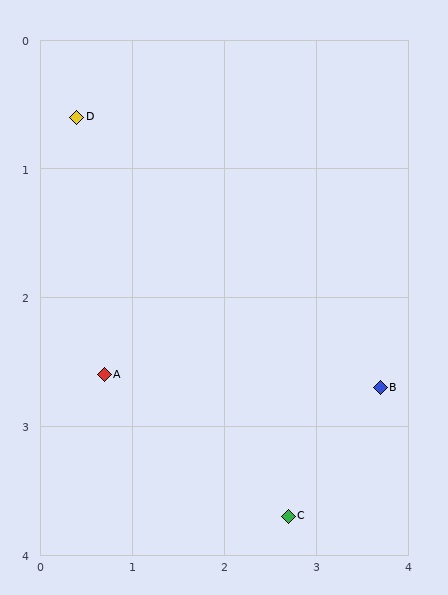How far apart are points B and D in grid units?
Points B and D are about 3.9 grid units apart.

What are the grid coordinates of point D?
Point D is at approximately (0.4, 0.6).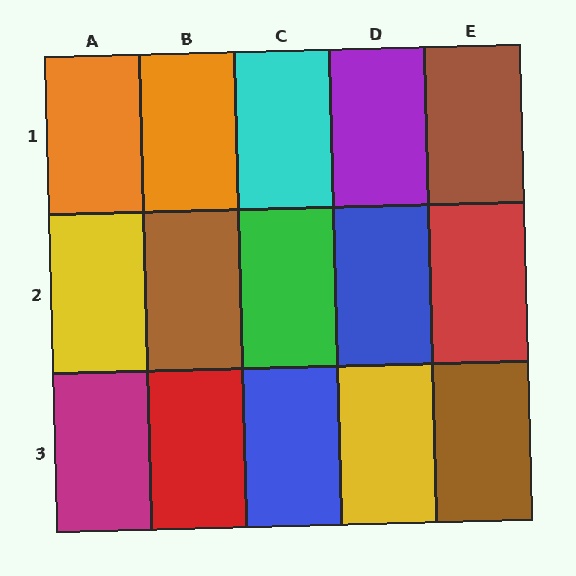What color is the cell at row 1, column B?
Orange.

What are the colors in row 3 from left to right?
Magenta, red, blue, yellow, brown.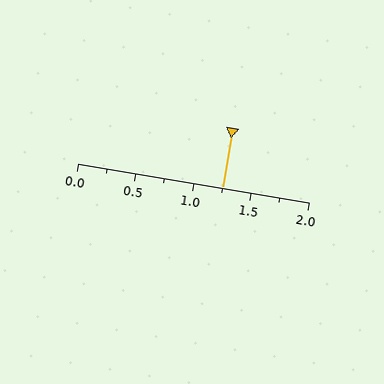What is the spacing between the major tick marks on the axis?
The major ticks are spaced 0.5 apart.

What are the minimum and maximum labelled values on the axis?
The axis runs from 0.0 to 2.0.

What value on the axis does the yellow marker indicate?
The marker indicates approximately 1.25.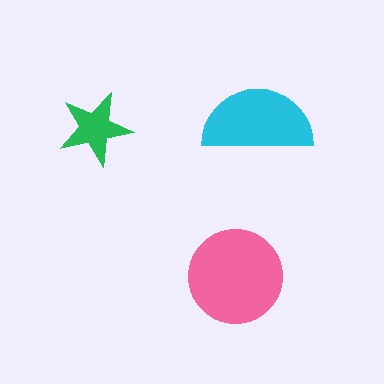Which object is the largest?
The pink circle.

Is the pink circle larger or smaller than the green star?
Larger.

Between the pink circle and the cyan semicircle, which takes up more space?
The pink circle.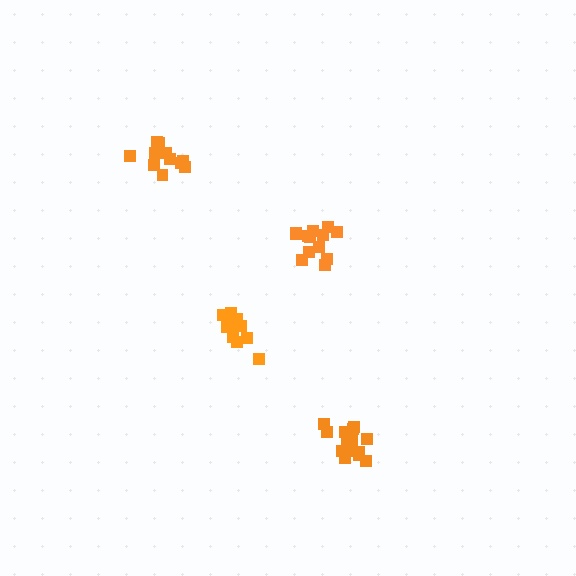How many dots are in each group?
Group 1: 14 dots, Group 2: 12 dots, Group 3: 13 dots, Group 4: 12 dots (51 total).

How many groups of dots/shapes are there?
There are 4 groups.